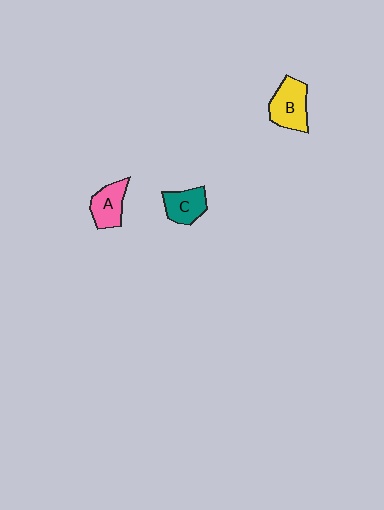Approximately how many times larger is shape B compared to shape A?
Approximately 1.3 times.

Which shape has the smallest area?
Shape C (teal).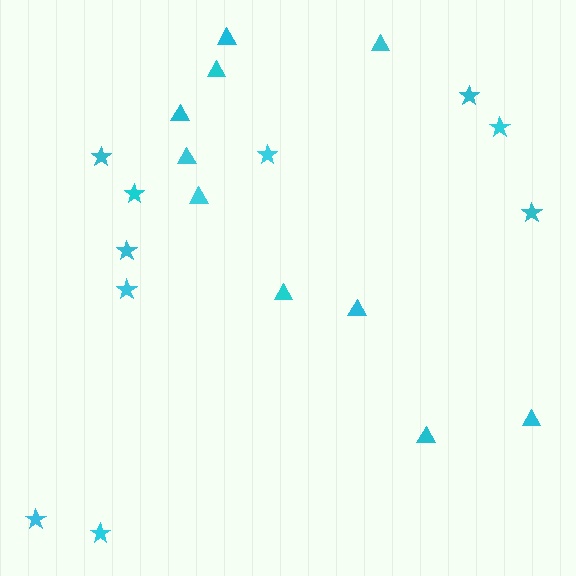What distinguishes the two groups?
There are 2 groups: one group of triangles (10) and one group of stars (10).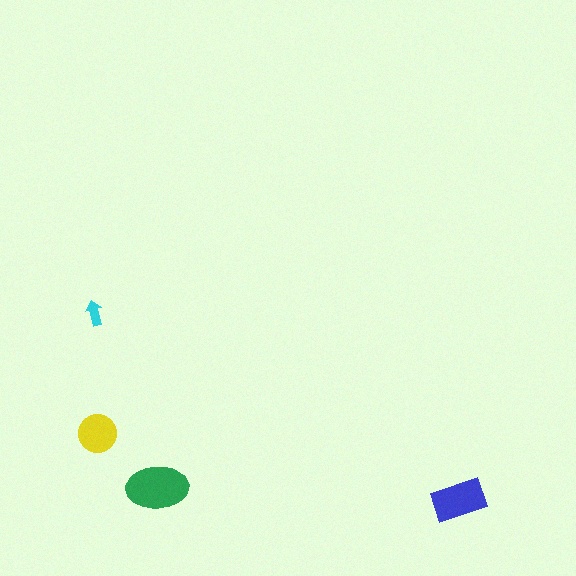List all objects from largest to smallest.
The green ellipse, the blue rectangle, the yellow circle, the cyan arrow.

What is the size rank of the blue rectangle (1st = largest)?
2nd.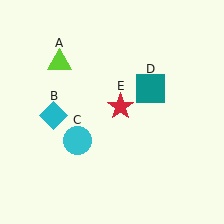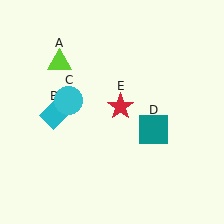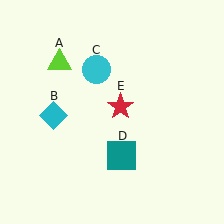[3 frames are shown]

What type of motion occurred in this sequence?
The cyan circle (object C), teal square (object D) rotated clockwise around the center of the scene.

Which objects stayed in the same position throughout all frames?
Lime triangle (object A) and cyan diamond (object B) and red star (object E) remained stationary.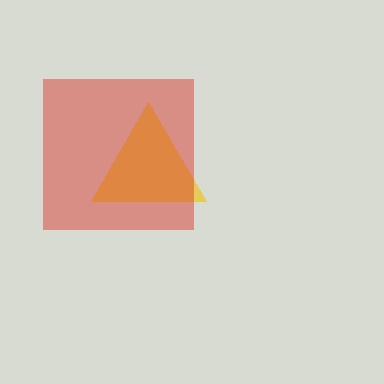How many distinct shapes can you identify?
There are 2 distinct shapes: a yellow triangle, a red square.